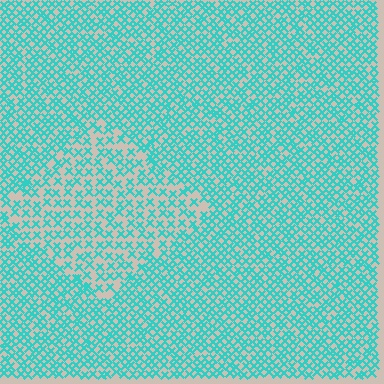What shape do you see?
I see a diamond.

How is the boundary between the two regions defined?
The boundary is defined by a change in element density (approximately 1.7x ratio). All elements are the same color, size, and shape.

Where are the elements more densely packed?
The elements are more densely packed outside the diamond boundary.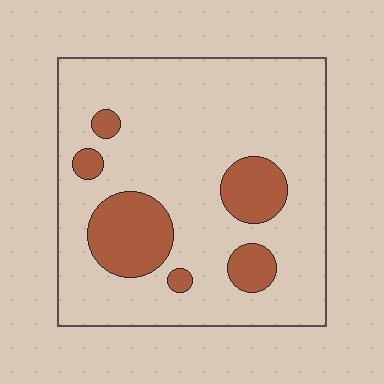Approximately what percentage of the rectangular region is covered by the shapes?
Approximately 20%.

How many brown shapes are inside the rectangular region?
6.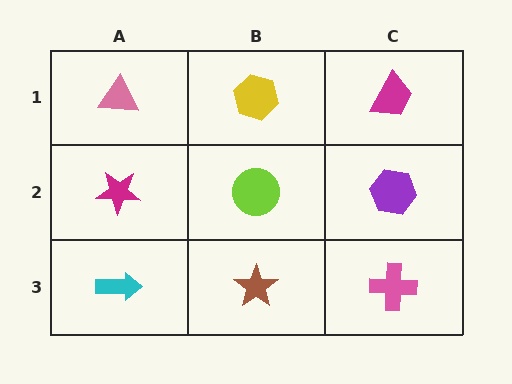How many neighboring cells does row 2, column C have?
3.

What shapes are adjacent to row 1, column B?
A lime circle (row 2, column B), a pink triangle (row 1, column A), a magenta trapezoid (row 1, column C).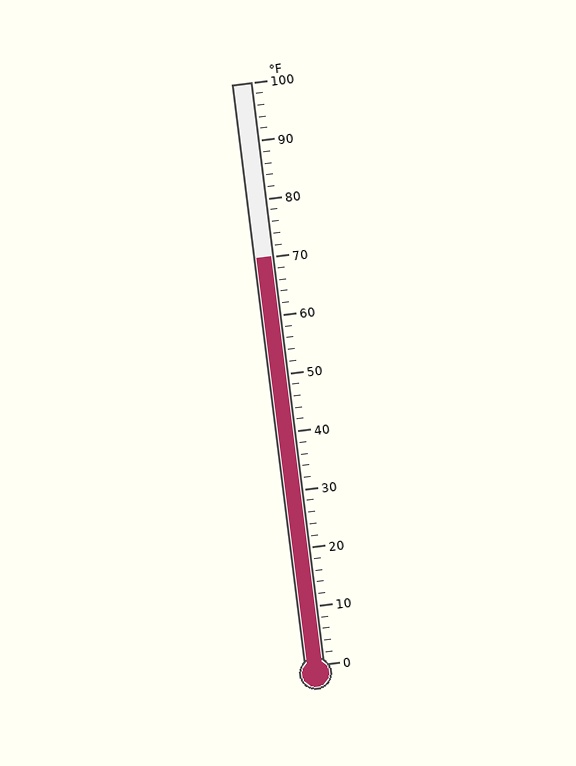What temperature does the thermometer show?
The thermometer shows approximately 70°F.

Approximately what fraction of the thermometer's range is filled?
The thermometer is filled to approximately 70% of its range.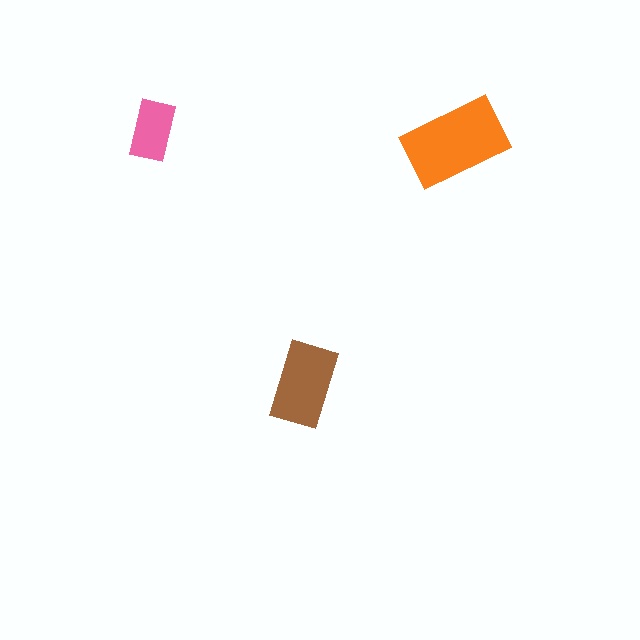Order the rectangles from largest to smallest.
the orange one, the brown one, the pink one.